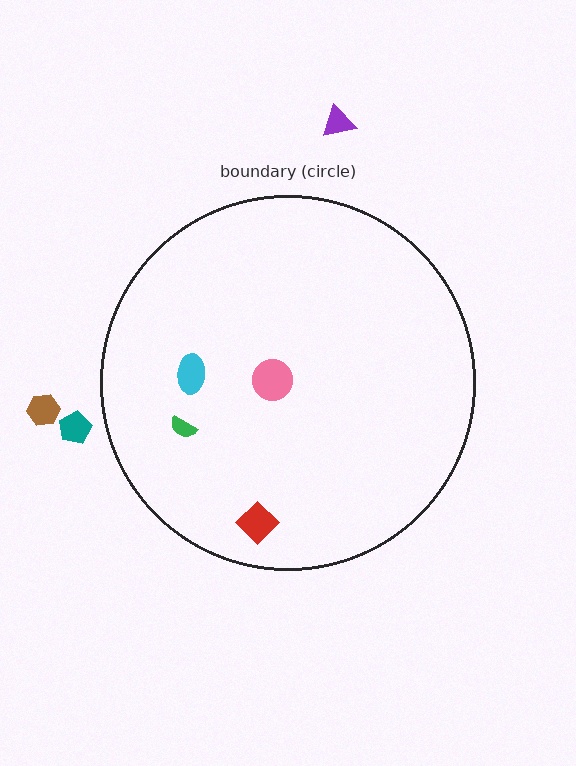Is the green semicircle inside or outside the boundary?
Inside.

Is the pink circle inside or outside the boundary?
Inside.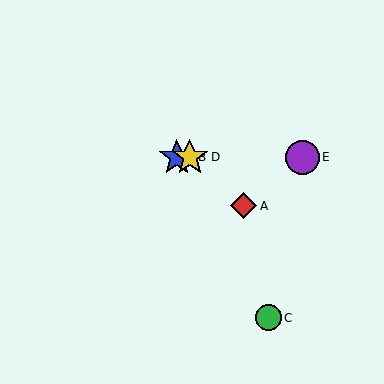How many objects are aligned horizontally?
3 objects (B, D, E) are aligned horizontally.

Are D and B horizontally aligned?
Yes, both are at y≈157.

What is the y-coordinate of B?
Object B is at y≈157.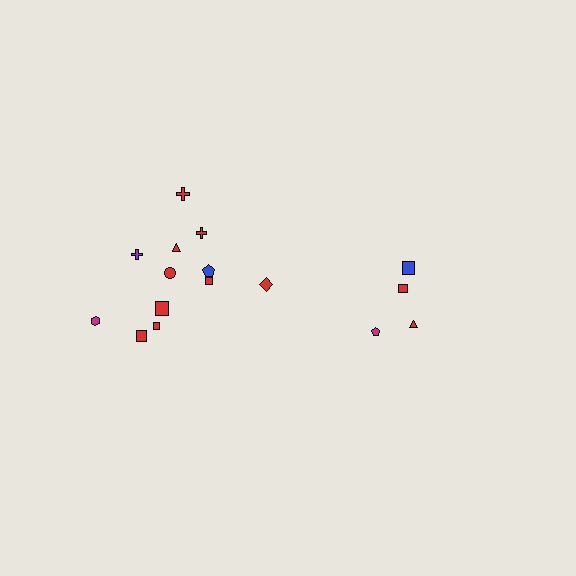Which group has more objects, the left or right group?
The left group.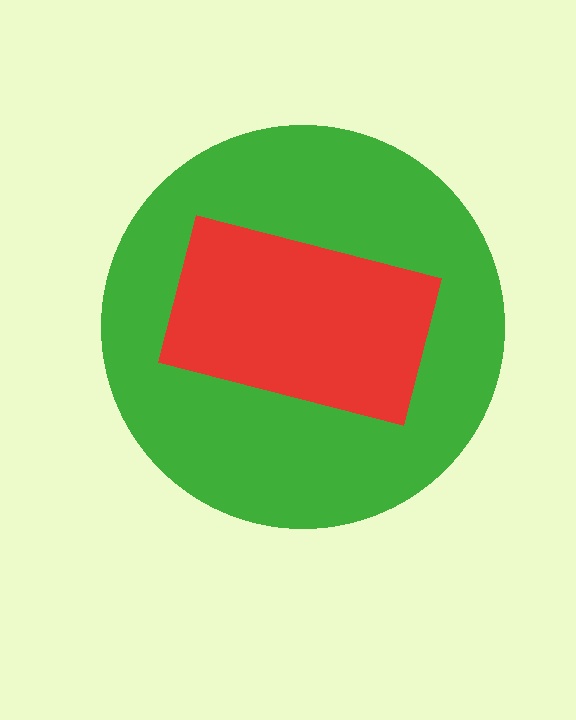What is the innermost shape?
The red rectangle.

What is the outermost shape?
The green circle.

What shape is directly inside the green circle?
The red rectangle.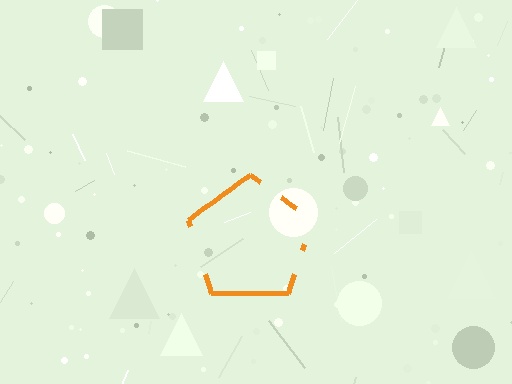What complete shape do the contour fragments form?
The contour fragments form a pentagon.